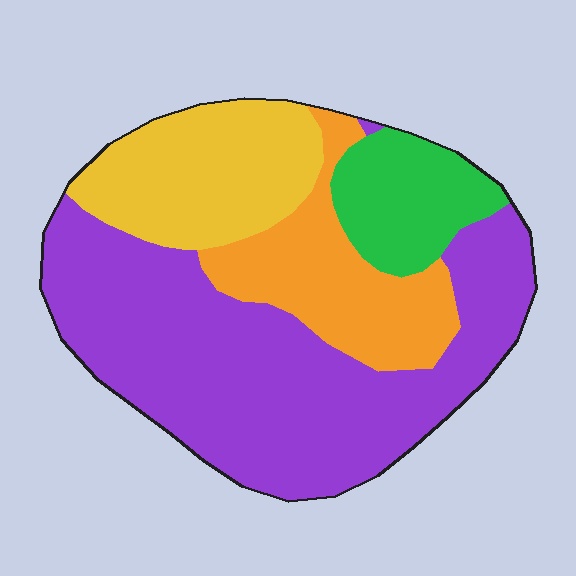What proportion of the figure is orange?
Orange covers around 20% of the figure.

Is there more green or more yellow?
Yellow.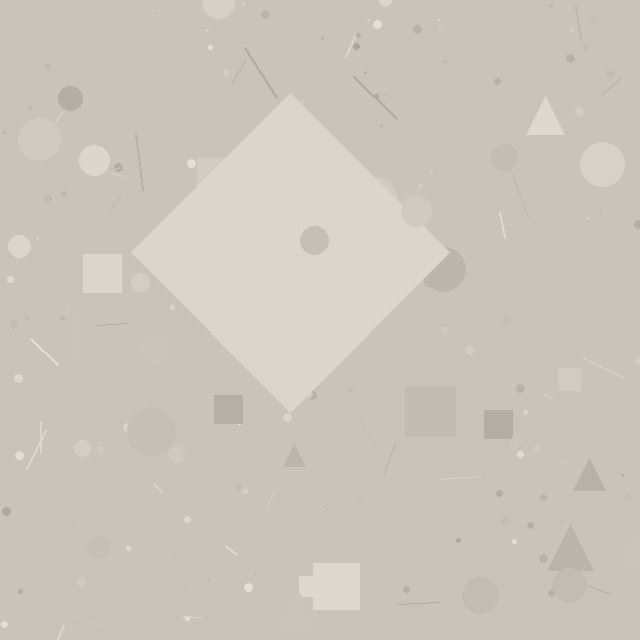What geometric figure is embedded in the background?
A diamond is embedded in the background.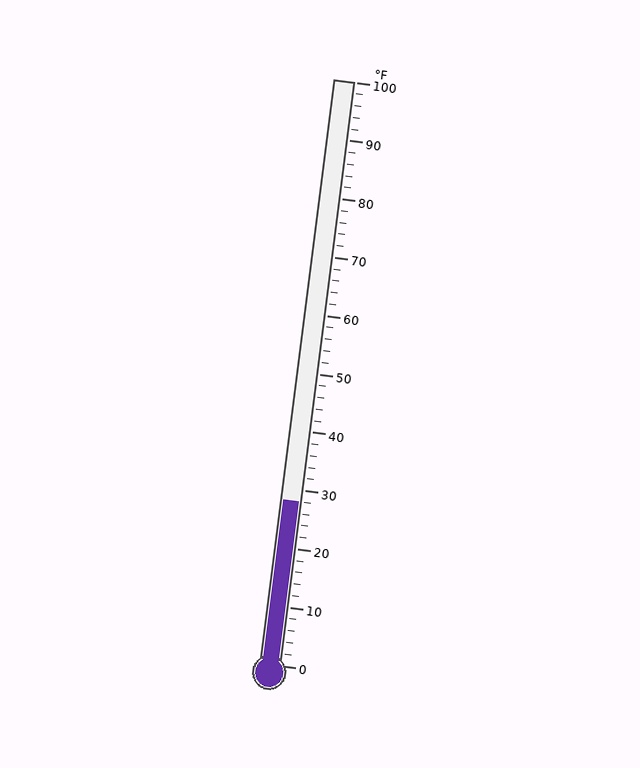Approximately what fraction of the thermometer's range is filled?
The thermometer is filled to approximately 30% of its range.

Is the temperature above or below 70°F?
The temperature is below 70°F.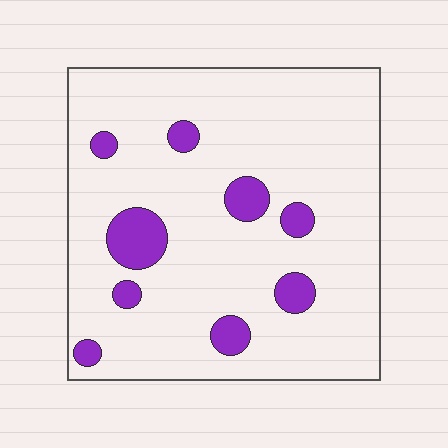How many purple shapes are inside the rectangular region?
9.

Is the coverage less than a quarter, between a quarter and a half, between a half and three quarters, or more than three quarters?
Less than a quarter.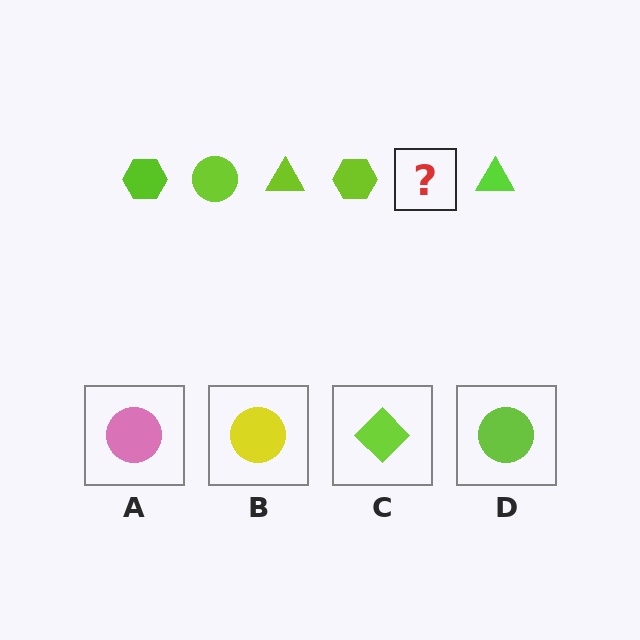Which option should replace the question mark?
Option D.